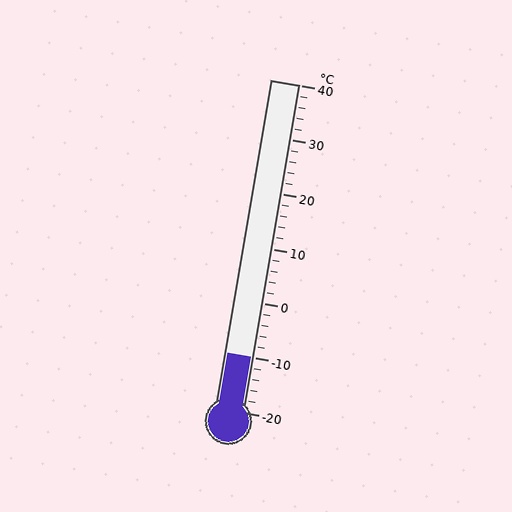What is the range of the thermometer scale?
The thermometer scale ranges from -20°C to 40°C.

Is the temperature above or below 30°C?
The temperature is below 30°C.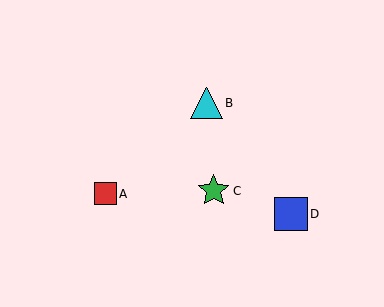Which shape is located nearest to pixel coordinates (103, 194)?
The red square (labeled A) at (105, 194) is nearest to that location.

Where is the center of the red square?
The center of the red square is at (105, 194).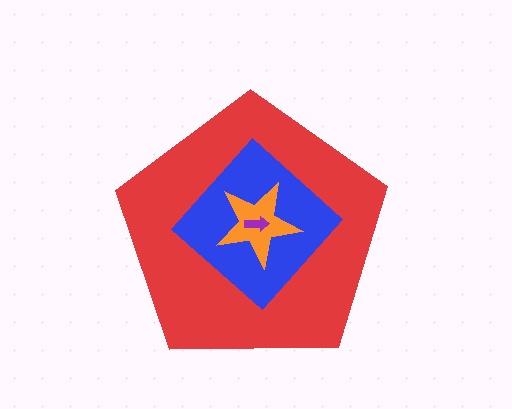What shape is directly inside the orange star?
The purple arrow.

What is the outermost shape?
The red pentagon.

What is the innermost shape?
The purple arrow.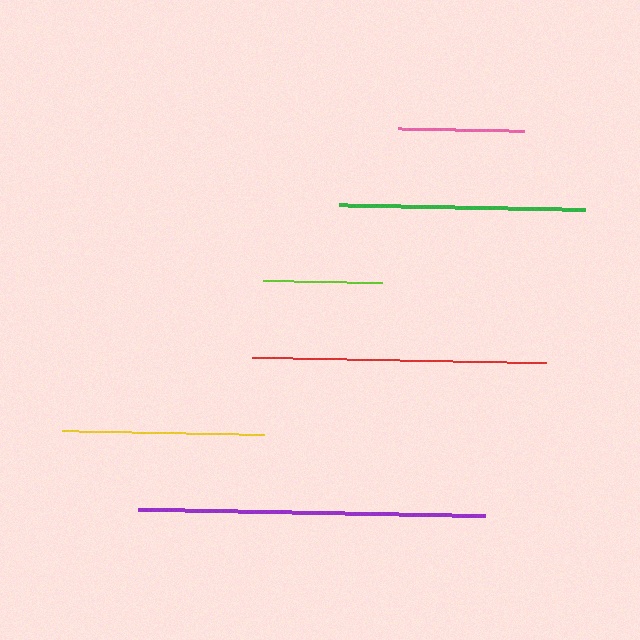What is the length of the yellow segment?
The yellow segment is approximately 203 pixels long.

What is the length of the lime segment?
The lime segment is approximately 119 pixels long.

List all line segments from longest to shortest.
From longest to shortest: purple, red, green, yellow, pink, lime.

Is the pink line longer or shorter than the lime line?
The pink line is longer than the lime line.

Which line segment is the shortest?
The lime line is the shortest at approximately 119 pixels.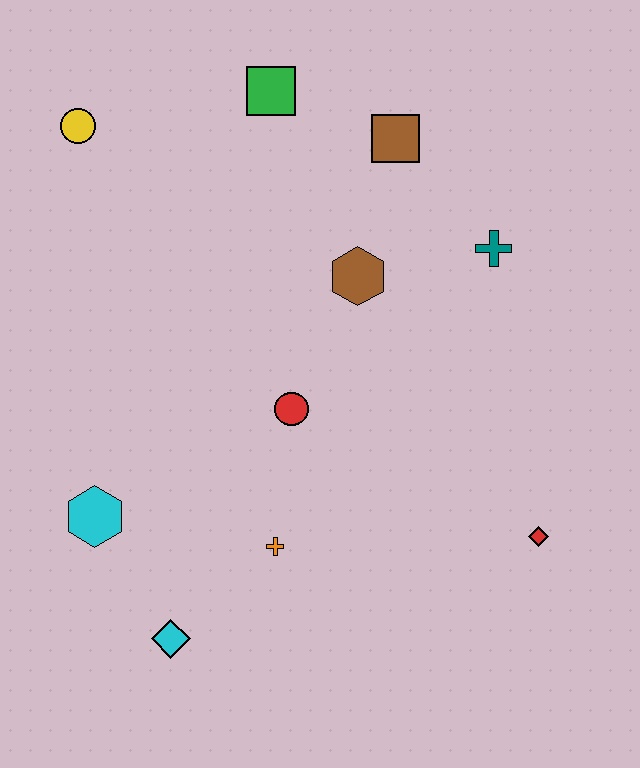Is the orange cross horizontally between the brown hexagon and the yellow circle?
Yes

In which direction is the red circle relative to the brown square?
The red circle is below the brown square.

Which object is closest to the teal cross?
The brown hexagon is closest to the teal cross.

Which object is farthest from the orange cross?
The yellow circle is farthest from the orange cross.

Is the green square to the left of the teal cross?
Yes